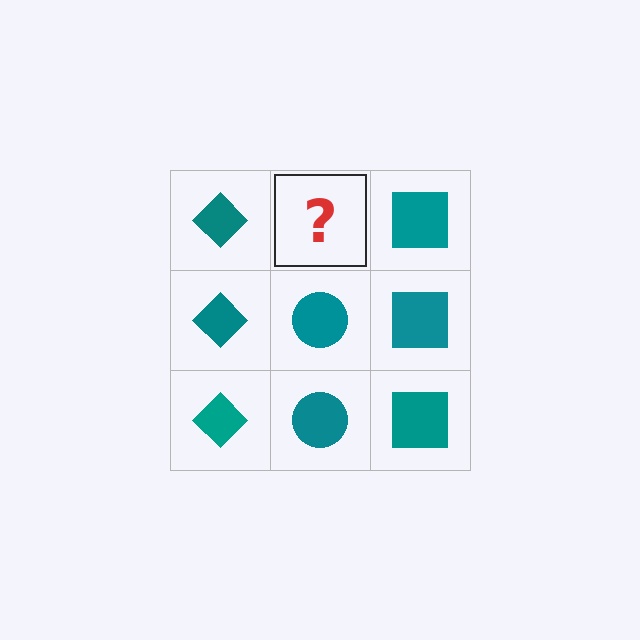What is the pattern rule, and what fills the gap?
The rule is that each column has a consistent shape. The gap should be filled with a teal circle.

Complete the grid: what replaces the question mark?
The question mark should be replaced with a teal circle.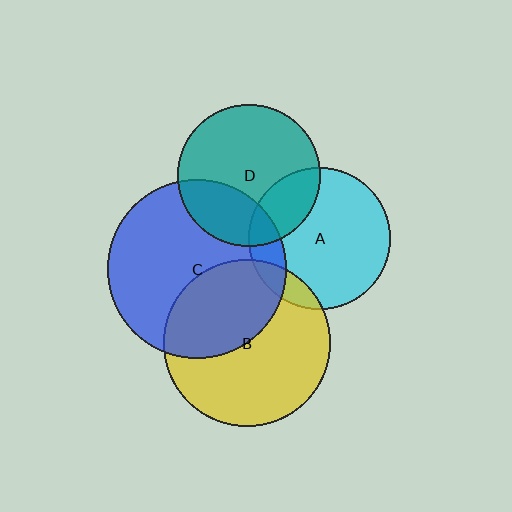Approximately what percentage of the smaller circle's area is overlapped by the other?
Approximately 15%.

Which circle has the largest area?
Circle C (blue).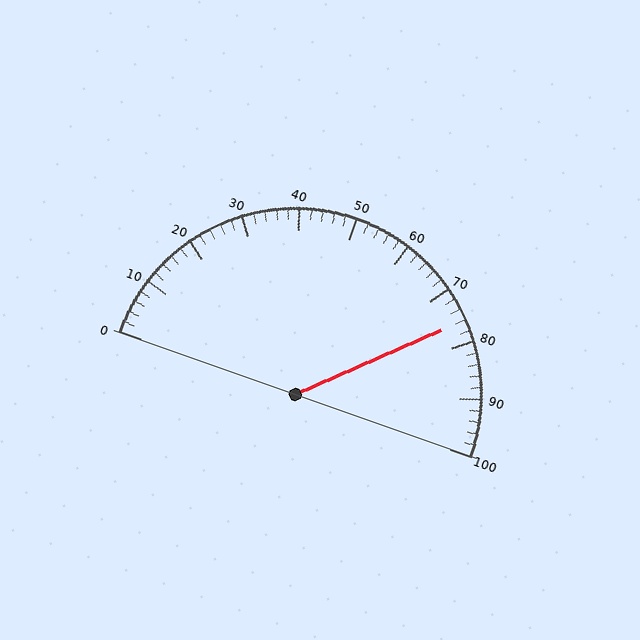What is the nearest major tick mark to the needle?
The nearest major tick mark is 80.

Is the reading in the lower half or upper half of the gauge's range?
The reading is in the upper half of the range (0 to 100).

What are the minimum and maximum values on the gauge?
The gauge ranges from 0 to 100.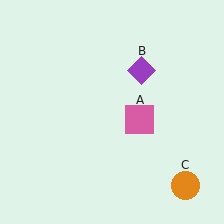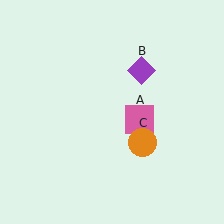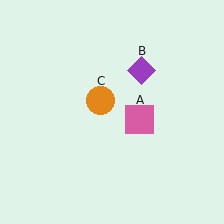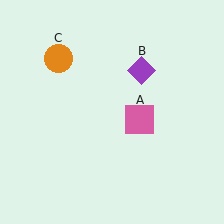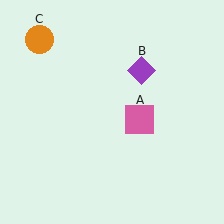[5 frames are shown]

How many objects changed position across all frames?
1 object changed position: orange circle (object C).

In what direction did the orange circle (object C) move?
The orange circle (object C) moved up and to the left.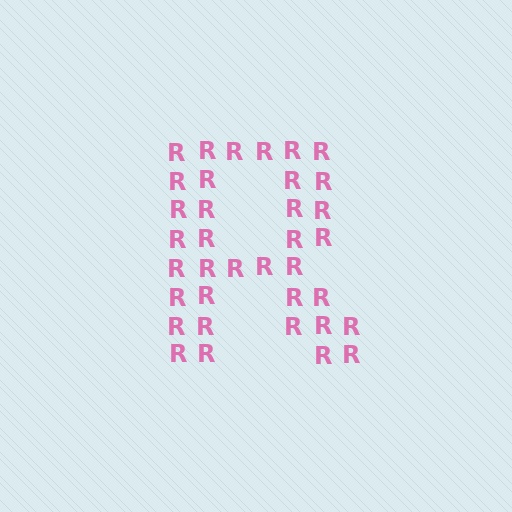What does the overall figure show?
The overall figure shows the letter R.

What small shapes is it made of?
It is made of small letter R's.